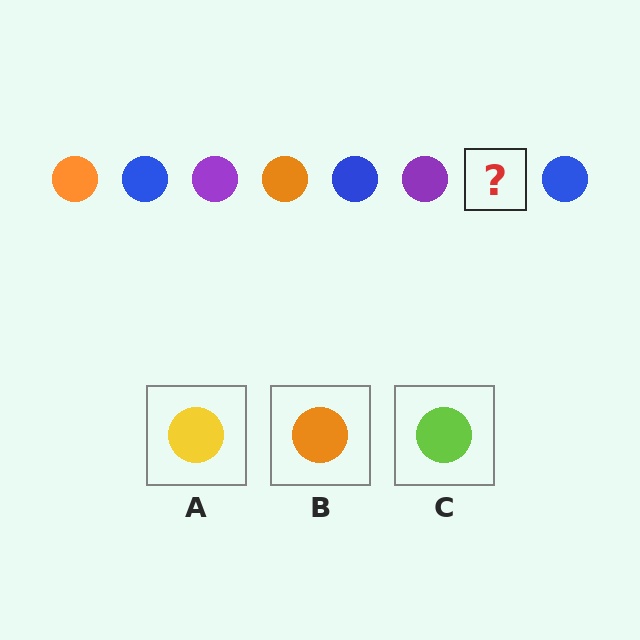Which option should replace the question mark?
Option B.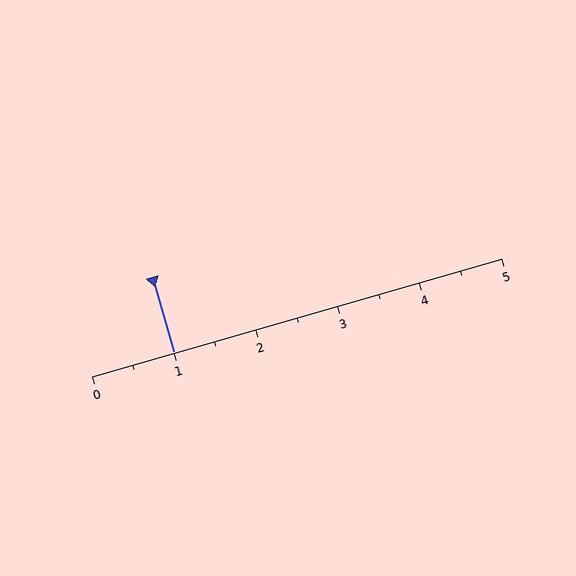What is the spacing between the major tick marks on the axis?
The major ticks are spaced 1 apart.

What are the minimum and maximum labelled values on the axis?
The axis runs from 0 to 5.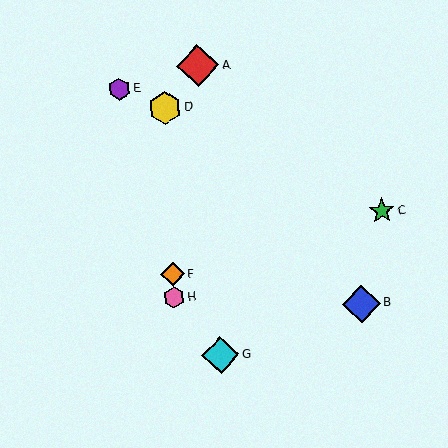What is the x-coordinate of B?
Object B is at x≈361.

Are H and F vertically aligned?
Yes, both are at x≈174.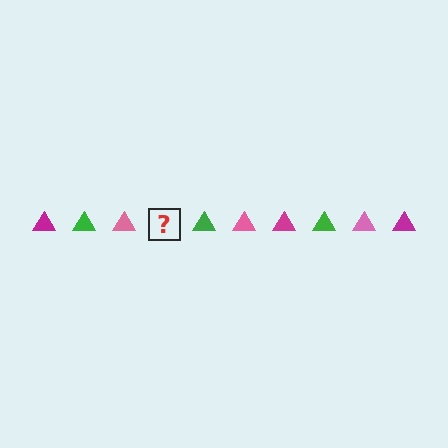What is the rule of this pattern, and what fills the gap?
The rule is that the pattern cycles through magenta, green, pink triangles. The gap should be filled with a magenta triangle.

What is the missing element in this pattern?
The missing element is a magenta triangle.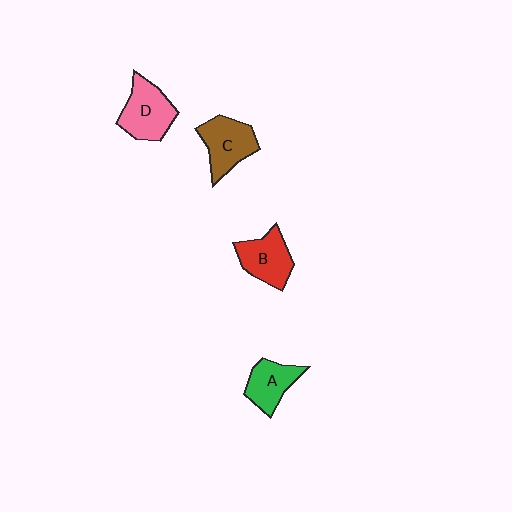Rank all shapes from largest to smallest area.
From largest to smallest: D (pink), C (brown), B (red), A (green).